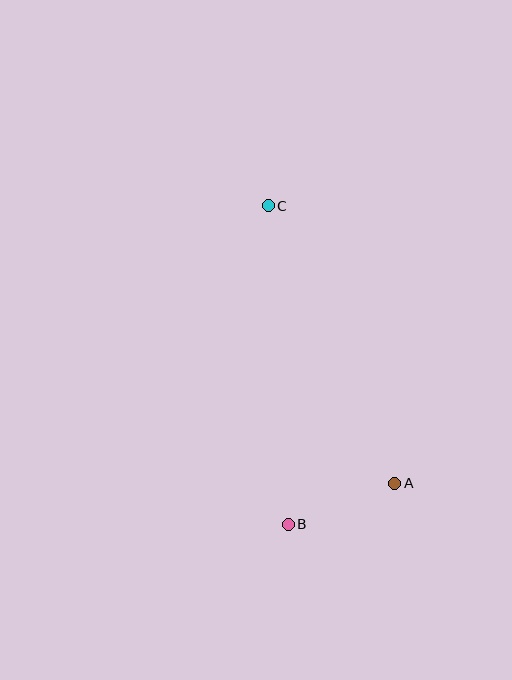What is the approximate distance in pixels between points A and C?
The distance between A and C is approximately 305 pixels.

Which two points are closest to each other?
Points A and B are closest to each other.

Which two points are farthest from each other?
Points B and C are farthest from each other.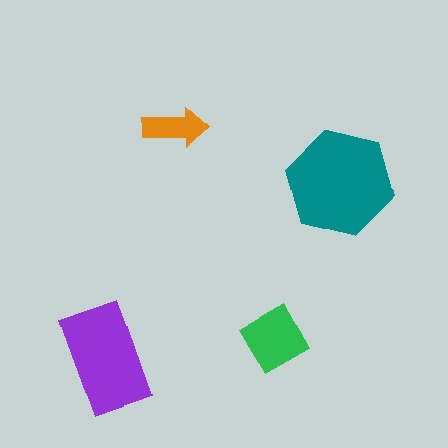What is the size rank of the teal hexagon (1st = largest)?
1st.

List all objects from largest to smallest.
The teal hexagon, the purple rectangle, the green square, the orange arrow.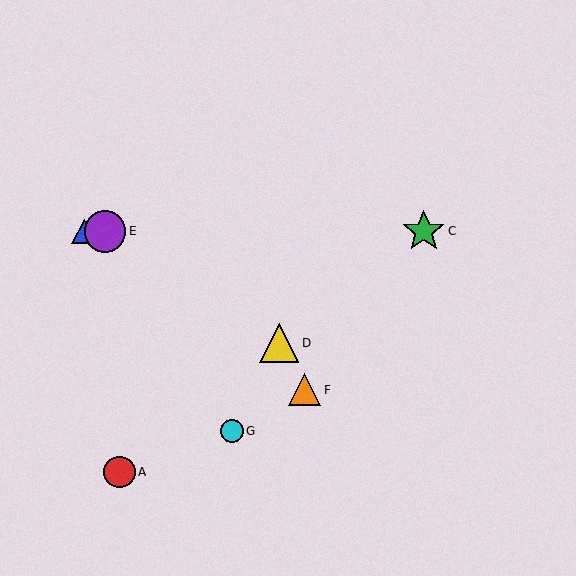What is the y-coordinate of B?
Object B is at y≈231.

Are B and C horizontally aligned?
Yes, both are at y≈231.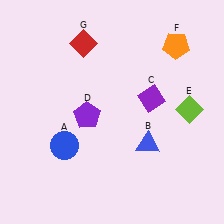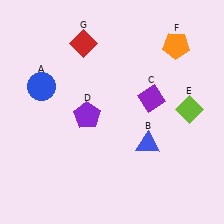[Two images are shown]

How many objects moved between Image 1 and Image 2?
1 object moved between the two images.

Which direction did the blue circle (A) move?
The blue circle (A) moved up.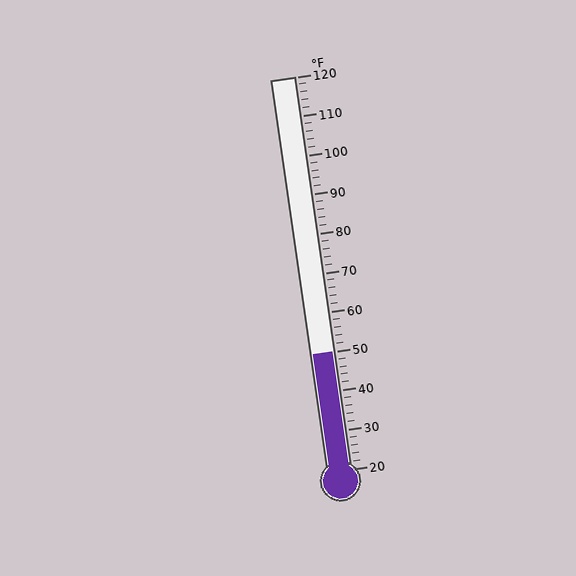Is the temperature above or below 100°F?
The temperature is below 100°F.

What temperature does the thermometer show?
The thermometer shows approximately 50°F.